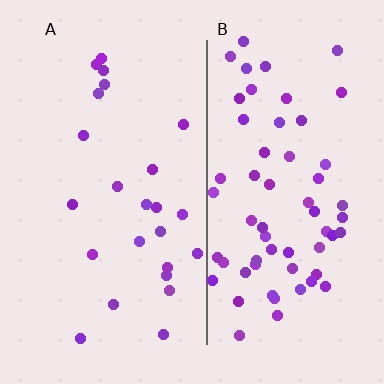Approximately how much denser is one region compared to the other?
Approximately 2.6× — region B over region A.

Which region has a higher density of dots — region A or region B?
B (the right).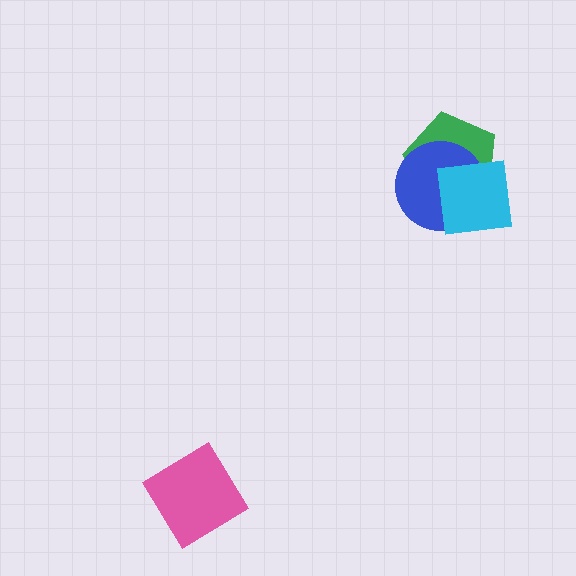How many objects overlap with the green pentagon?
2 objects overlap with the green pentagon.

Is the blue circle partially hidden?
Yes, it is partially covered by another shape.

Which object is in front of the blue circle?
The cyan square is in front of the blue circle.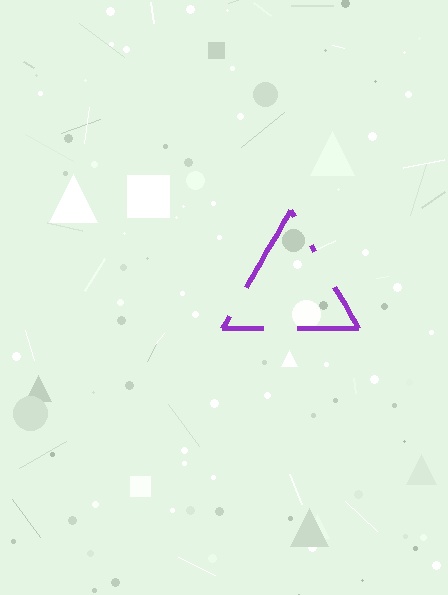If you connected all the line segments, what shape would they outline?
They would outline a triangle.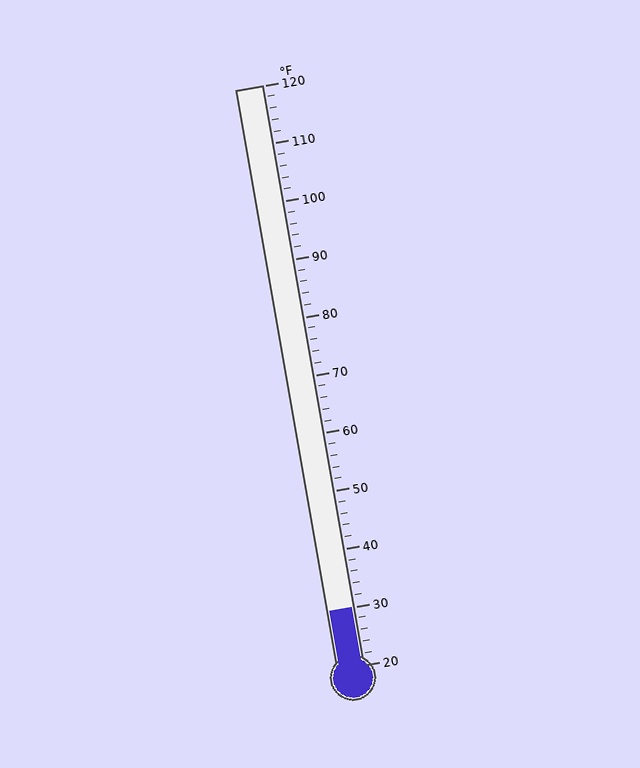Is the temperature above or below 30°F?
The temperature is at 30°F.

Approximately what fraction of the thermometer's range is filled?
The thermometer is filled to approximately 10% of its range.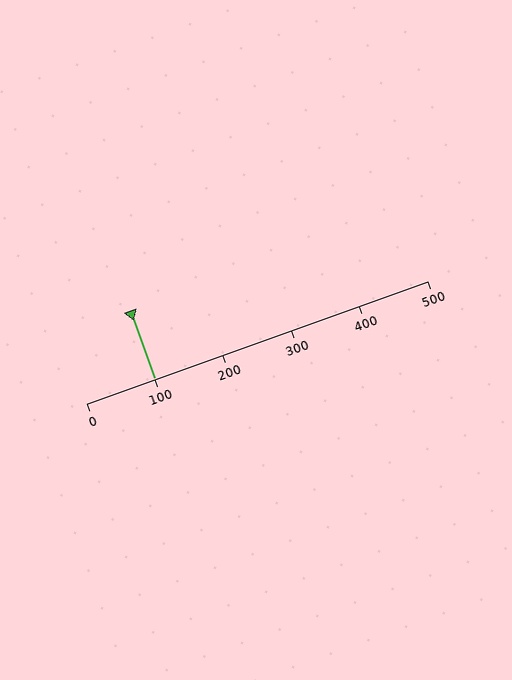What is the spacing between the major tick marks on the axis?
The major ticks are spaced 100 apart.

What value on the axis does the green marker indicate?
The marker indicates approximately 100.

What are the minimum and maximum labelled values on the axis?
The axis runs from 0 to 500.